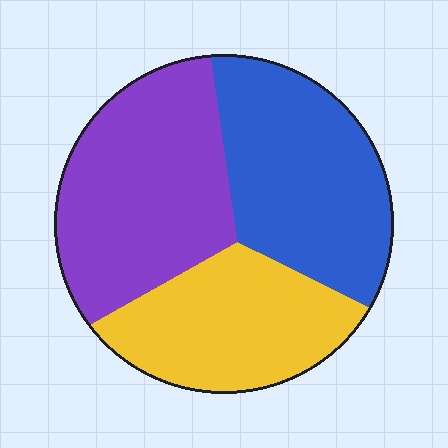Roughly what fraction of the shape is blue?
Blue covers 34% of the shape.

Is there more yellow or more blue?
Blue.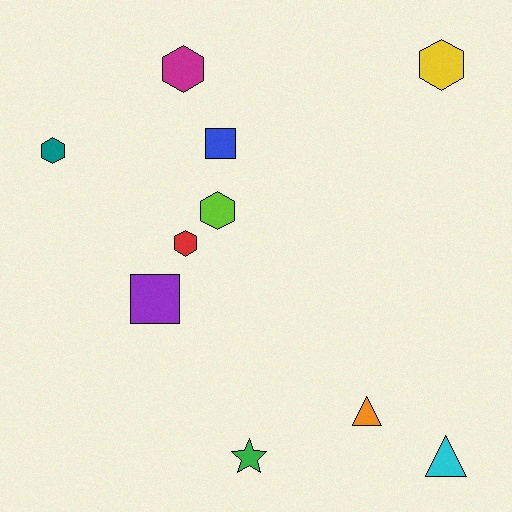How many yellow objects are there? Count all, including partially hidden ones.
There is 1 yellow object.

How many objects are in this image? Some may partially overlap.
There are 10 objects.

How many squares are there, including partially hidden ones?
There are 2 squares.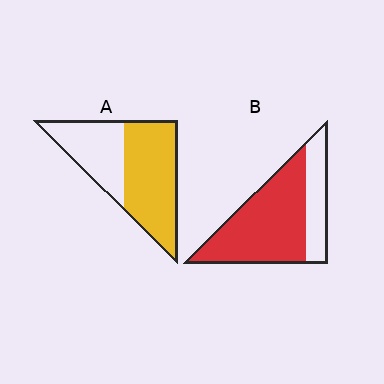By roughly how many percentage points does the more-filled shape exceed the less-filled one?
By roughly 10 percentage points (B over A).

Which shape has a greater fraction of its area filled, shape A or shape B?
Shape B.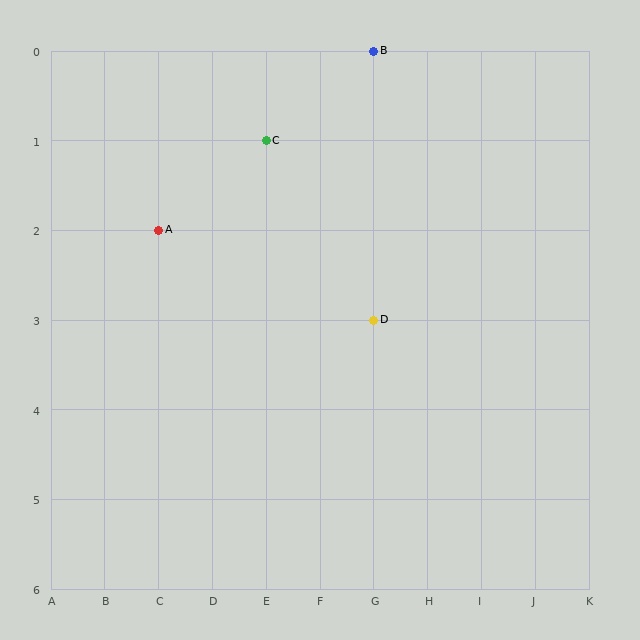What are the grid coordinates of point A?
Point A is at grid coordinates (C, 2).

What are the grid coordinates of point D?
Point D is at grid coordinates (G, 3).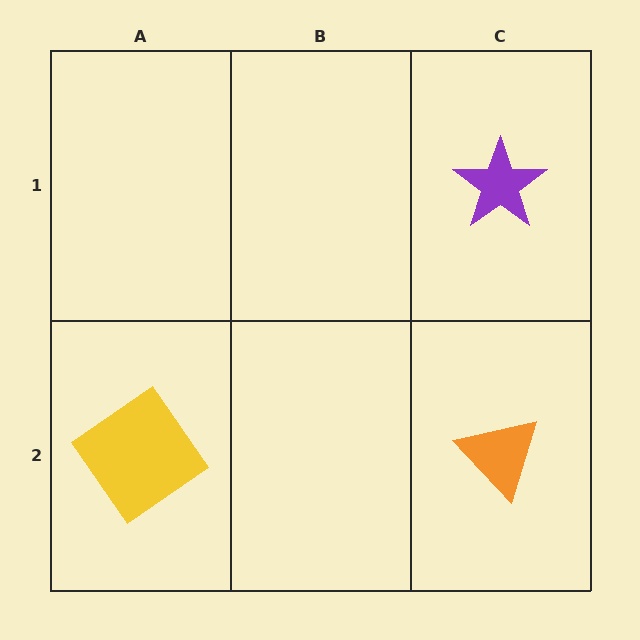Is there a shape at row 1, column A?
No, that cell is empty.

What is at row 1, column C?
A purple star.